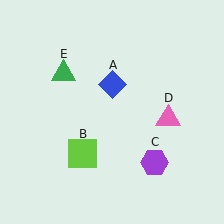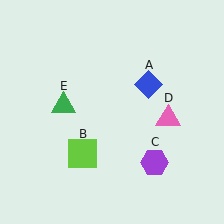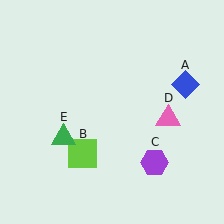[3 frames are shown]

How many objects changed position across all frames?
2 objects changed position: blue diamond (object A), green triangle (object E).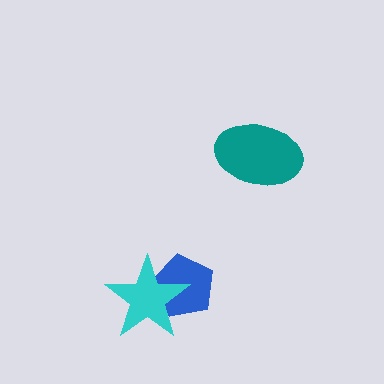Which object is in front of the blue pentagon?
The cyan star is in front of the blue pentagon.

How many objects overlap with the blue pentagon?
1 object overlaps with the blue pentagon.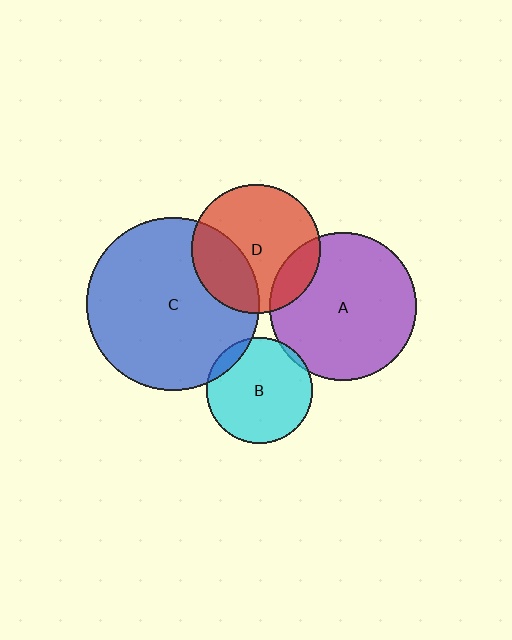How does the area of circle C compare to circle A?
Approximately 1.4 times.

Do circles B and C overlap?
Yes.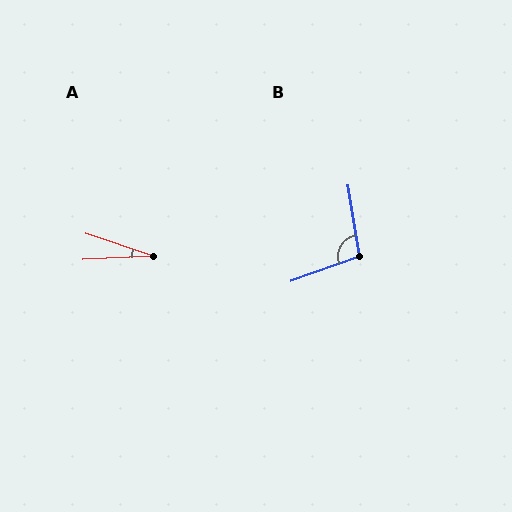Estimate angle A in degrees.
Approximately 22 degrees.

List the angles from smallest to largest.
A (22°), B (101°).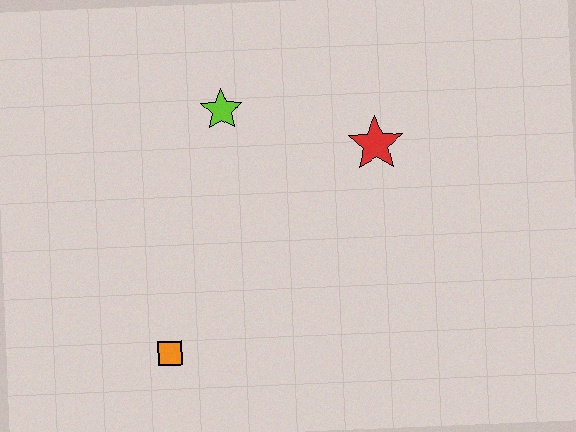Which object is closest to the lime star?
The red star is closest to the lime star.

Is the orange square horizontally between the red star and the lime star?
No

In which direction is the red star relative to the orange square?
The red star is to the right of the orange square.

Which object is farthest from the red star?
The orange square is farthest from the red star.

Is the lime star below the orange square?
No